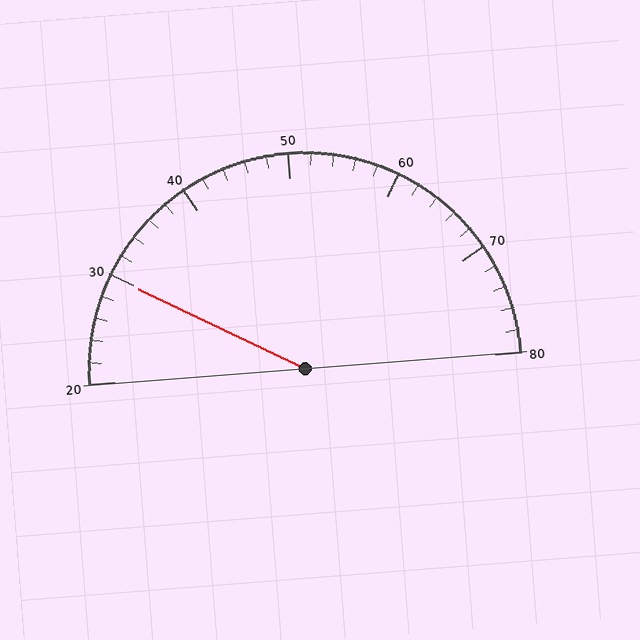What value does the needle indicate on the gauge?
The needle indicates approximately 30.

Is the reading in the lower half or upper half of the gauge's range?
The reading is in the lower half of the range (20 to 80).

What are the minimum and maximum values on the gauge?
The gauge ranges from 20 to 80.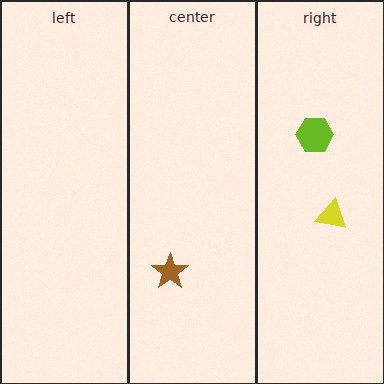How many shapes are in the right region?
2.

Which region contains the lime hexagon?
The right region.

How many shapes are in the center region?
1.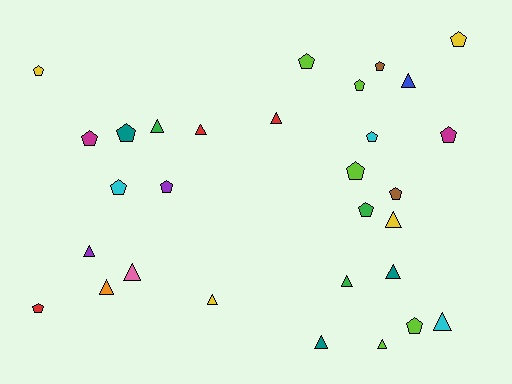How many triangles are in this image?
There are 14 triangles.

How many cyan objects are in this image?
There are 3 cyan objects.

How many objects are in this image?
There are 30 objects.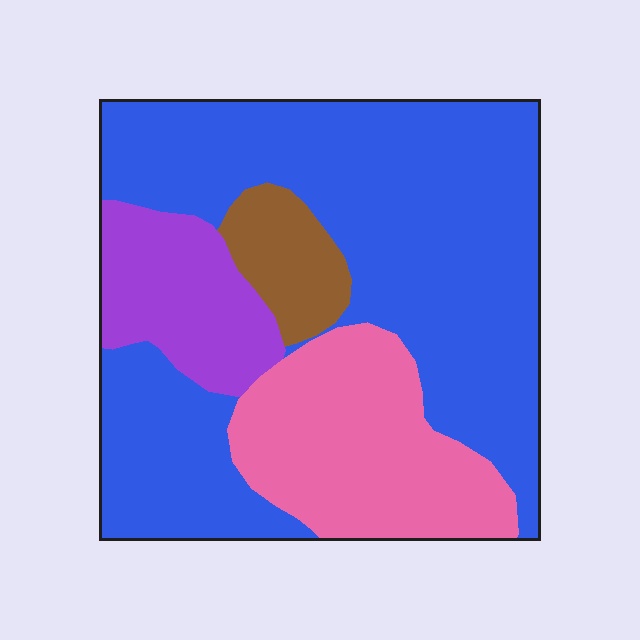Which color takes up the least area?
Brown, at roughly 5%.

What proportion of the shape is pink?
Pink takes up about one fifth (1/5) of the shape.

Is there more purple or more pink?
Pink.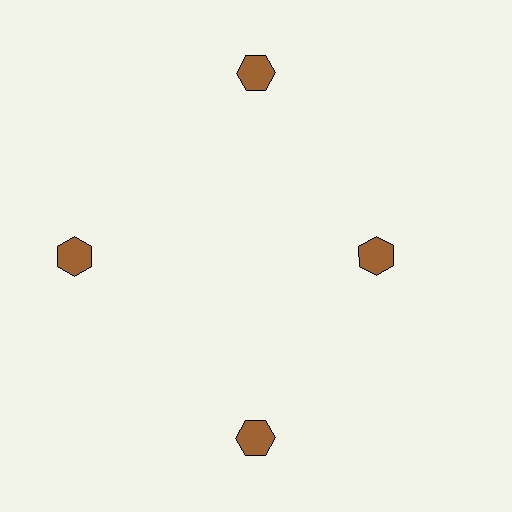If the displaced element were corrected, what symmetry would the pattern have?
It would have 4-fold rotational symmetry — the pattern would map onto itself every 90 degrees.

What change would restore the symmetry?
The symmetry would be restored by moving it outward, back onto the ring so that all 4 hexagons sit at equal angles and equal distance from the center.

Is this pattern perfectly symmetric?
No. The 4 brown hexagons are arranged in a ring, but one element near the 3 o'clock position is pulled inward toward the center, breaking the 4-fold rotational symmetry.